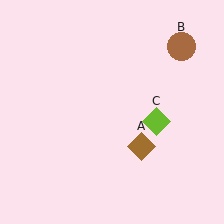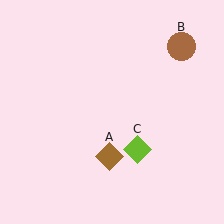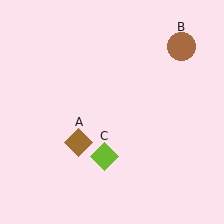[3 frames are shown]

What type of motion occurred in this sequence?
The brown diamond (object A), lime diamond (object C) rotated clockwise around the center of the scene.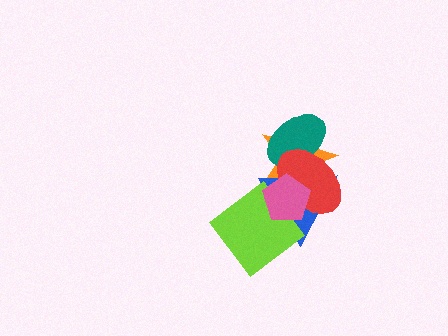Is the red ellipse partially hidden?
Yes, it is partially covered by another shape.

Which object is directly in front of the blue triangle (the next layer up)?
The lime diamond is directly in front of the blue triangle.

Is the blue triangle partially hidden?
Yes, it is partially covered by another shape.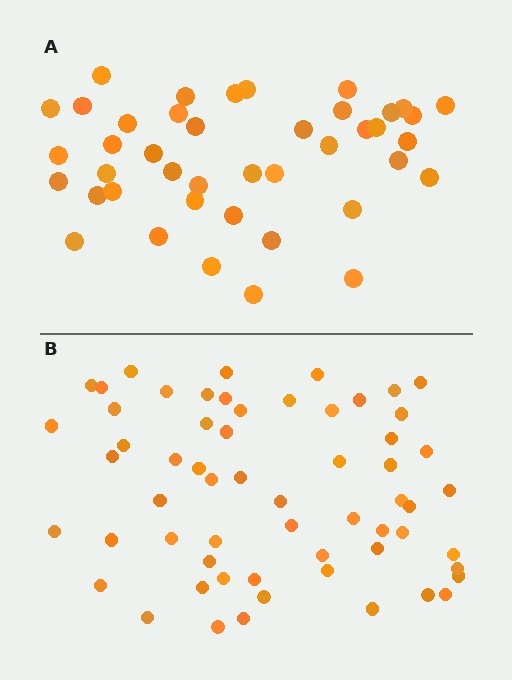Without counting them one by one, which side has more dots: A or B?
Region B (the bottom region) has more dots.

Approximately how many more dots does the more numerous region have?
Region B has approximately 20 more dots than region A.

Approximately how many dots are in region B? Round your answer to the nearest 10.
About 60 dots.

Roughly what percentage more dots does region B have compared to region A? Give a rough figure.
About 45% more.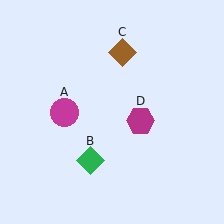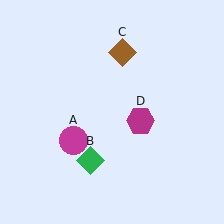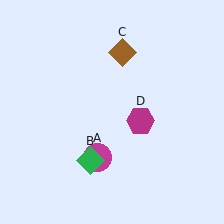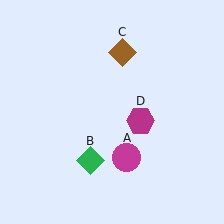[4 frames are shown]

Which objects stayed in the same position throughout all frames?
Green diamond (object B) and brown diamond (object C) and magenta hexagon (object D) remained stationary.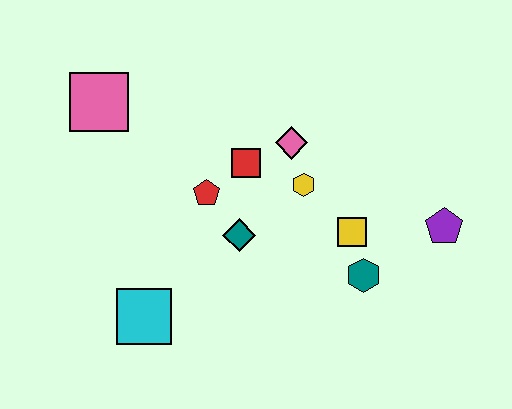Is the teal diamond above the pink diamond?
No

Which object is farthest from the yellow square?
The pink square is farthest from the yellow square.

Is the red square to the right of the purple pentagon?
No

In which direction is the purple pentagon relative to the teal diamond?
The purple pentagon is to the right of the teal diamond.